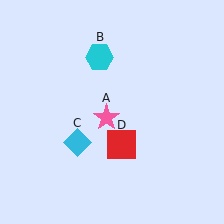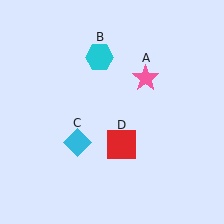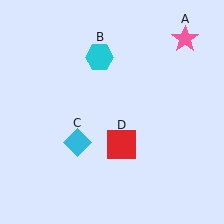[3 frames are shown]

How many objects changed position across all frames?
1 object changed position: pink star (object A).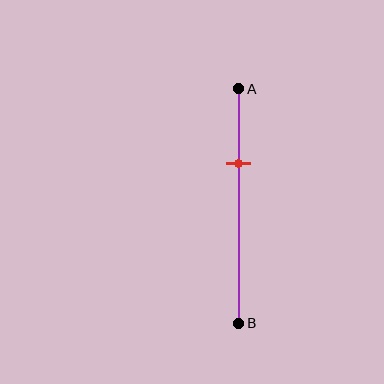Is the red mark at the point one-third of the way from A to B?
Yes, the mark is approximately at the one-third point.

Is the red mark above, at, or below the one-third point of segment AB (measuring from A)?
The red mark is approximately at the one-third point of segment AB.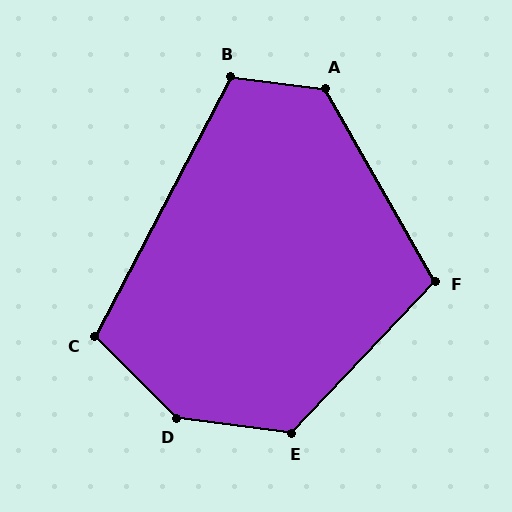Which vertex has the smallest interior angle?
F, at approximately 107 degrees.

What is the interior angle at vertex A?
Approximately 127 degrees (obtuse).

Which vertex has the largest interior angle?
D, at approximately 143 degrees.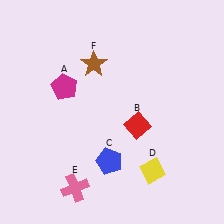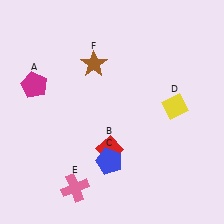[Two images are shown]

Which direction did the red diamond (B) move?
The red diamond (B) moved left.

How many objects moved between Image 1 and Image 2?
3 objects moved between the two images.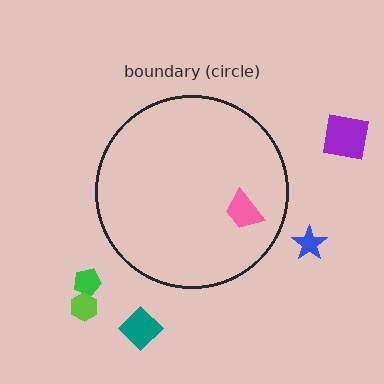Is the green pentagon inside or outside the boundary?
Outside.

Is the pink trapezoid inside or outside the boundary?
Inside.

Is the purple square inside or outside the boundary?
Outside.